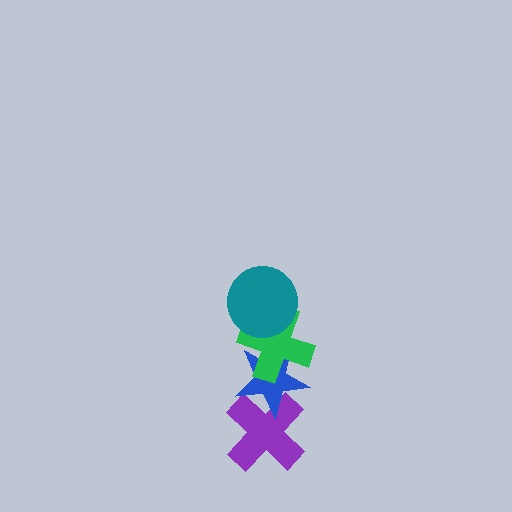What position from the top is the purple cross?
The purple cross is 4th from the top.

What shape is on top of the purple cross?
The blue star is on top of the purple cross.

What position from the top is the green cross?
The green cross is 2nd from the top.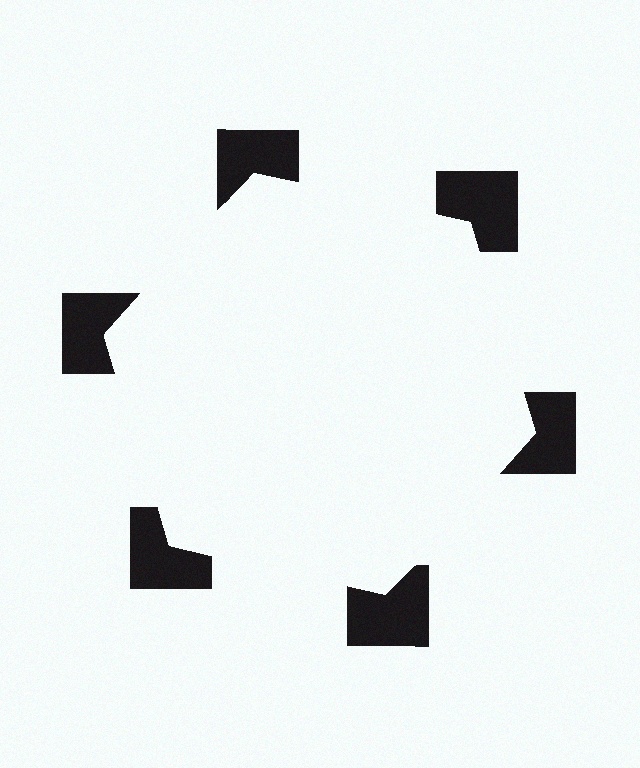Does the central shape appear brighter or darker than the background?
It typically appears slightly brighter than the background, even though no actual brightness change is drawn.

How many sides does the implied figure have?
6 sides.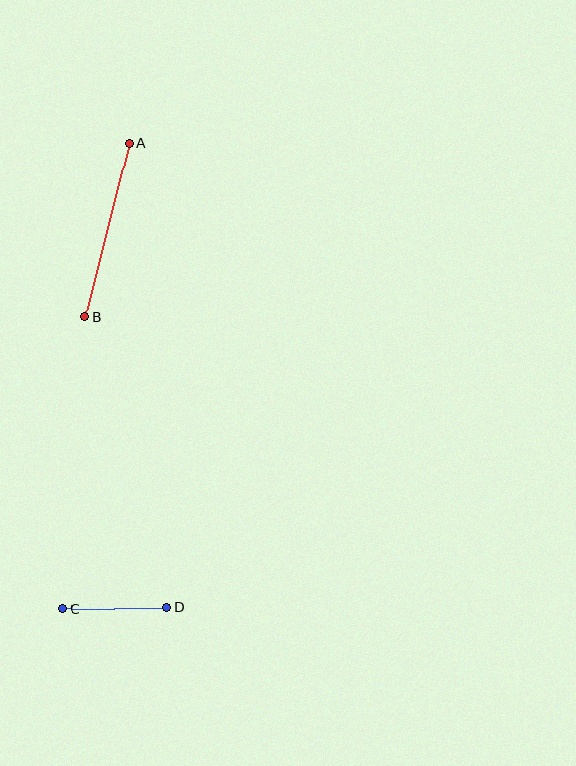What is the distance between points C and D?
The distance is approximately 104 pixels.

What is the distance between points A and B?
The distance is approximately 179 pixels.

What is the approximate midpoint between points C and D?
The midpoint is at approximately (115, 608) pixels.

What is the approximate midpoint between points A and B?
The midpoint is at approximately (107, 230) pixels.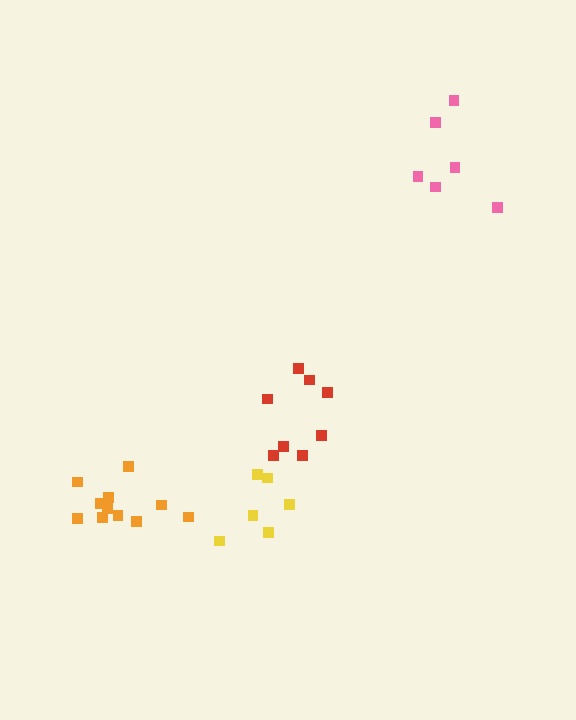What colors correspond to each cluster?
The clusters are colored: pink, red, yellow, orange.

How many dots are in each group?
Group 1: 6 dots, Group 2: 8 dots, Group 3: 6 dots, Group 4: 11 dots (31 total).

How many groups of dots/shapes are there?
There are 4 groups.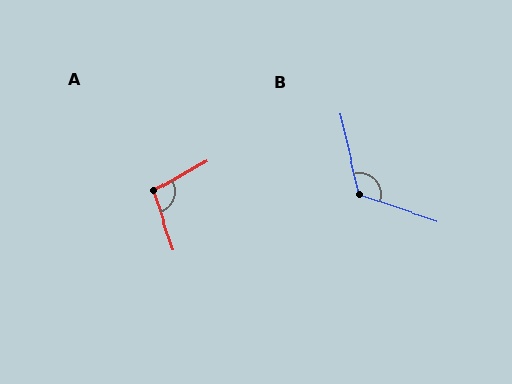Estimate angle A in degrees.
Approximately 101 degrees.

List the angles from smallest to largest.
A (101°), B (122°).